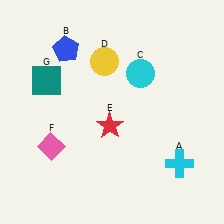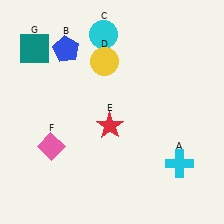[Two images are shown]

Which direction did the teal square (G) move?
The teal square (G) moved up.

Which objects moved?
The objects that moved are: the cyan circle (C), the teal square (G).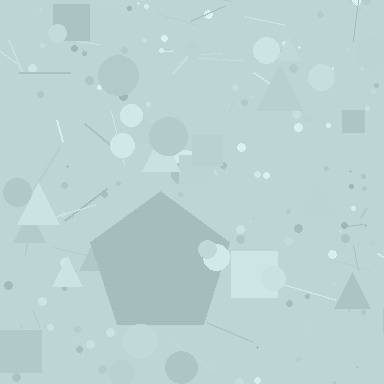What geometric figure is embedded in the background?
A pentagon is embedded in the background.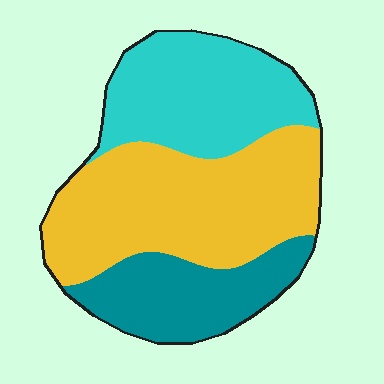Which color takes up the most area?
Yellow, at roughly 45%.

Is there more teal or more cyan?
Cyan.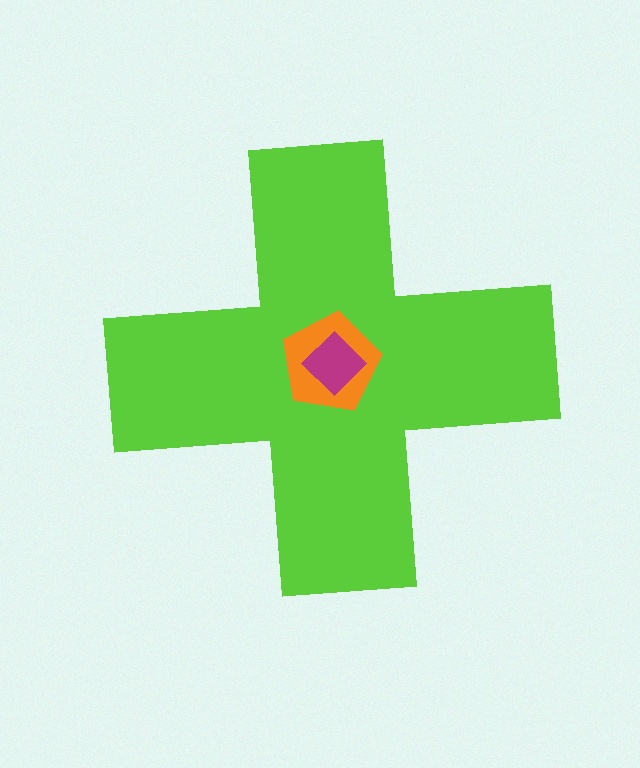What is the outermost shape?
The lime cross.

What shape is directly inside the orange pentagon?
The magenta diamond.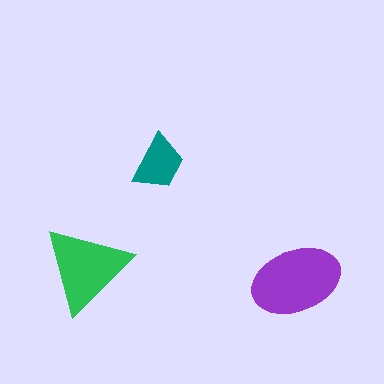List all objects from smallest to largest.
The teal trapezoid, the green triangle, the purple ellipse.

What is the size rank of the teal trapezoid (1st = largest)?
3rd.